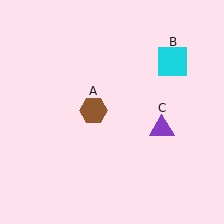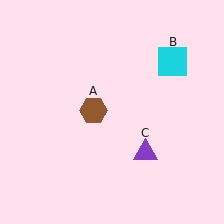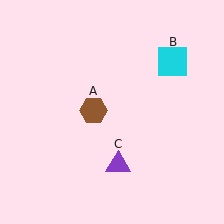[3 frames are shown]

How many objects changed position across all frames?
1 object changed position: purple triangle (object C).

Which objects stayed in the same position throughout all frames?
Brown hexagon (object A) and cyan square (object B) remained stationary.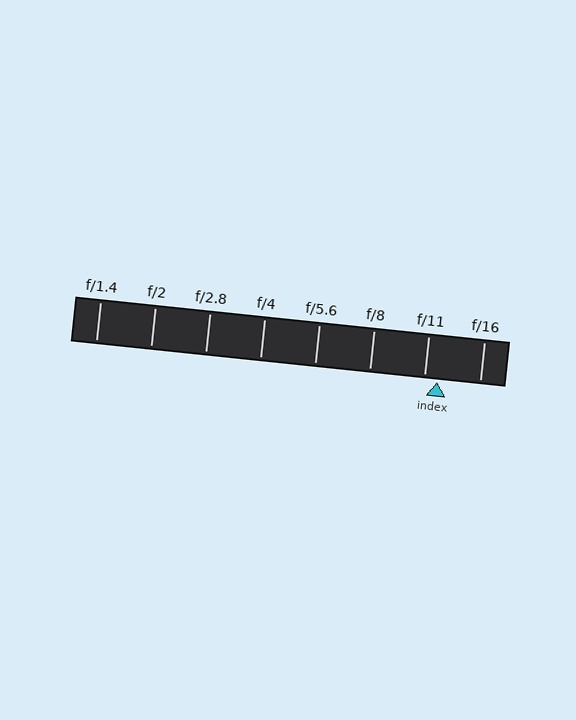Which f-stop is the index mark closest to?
The index mark is closest to f/11.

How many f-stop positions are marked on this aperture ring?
There are 8 f-stop positions marked.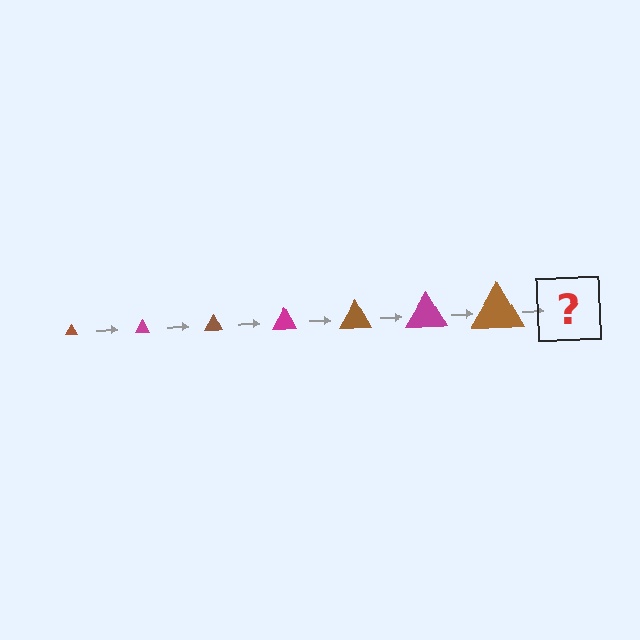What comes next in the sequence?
The next element should be a magenta triangle, larger than the previous one.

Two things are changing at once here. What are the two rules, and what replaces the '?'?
The two rules are that the triangle grows larger each step and the color cycles through brown and magenta. The '?' should be a magenta triangle, larger than the previous one.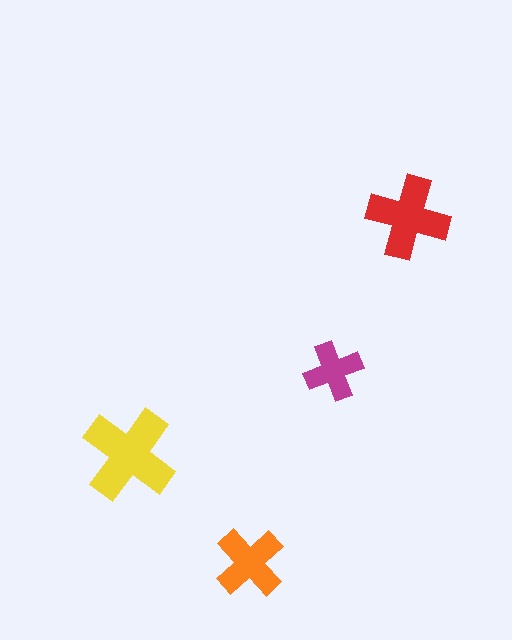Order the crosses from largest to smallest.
the yellow one, the red one, the orange one, the magenta one.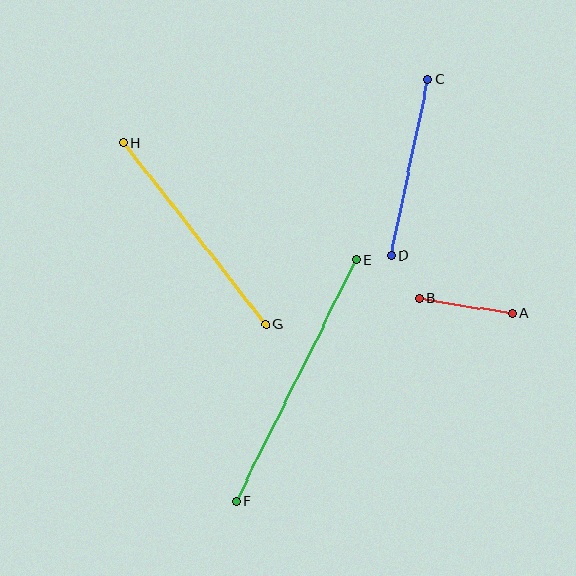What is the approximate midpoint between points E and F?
The midpoint is at approximately (296, 380) pixels.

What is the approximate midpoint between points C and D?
The midpoint is at approximately (409, 167) pixels.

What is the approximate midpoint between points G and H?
The midpoint is at approximately (194, 234) pixels.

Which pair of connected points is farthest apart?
Points E and F are farthest apart.